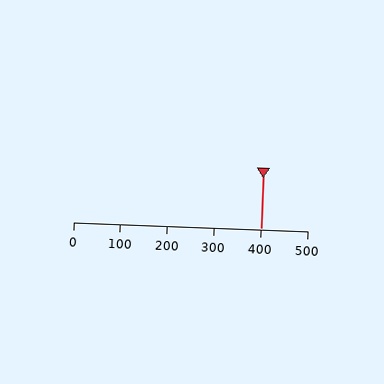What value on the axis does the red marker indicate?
The marker indicates approximately 400.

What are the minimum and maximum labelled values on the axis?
The axis runs from 0 to 500.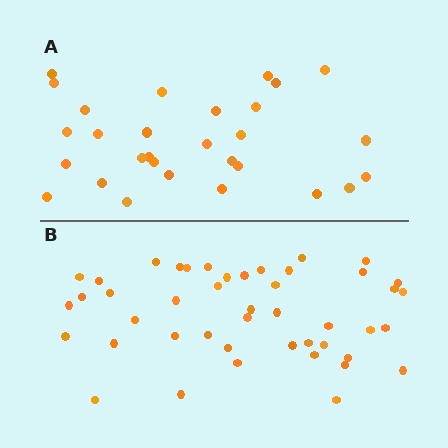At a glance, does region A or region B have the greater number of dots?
Region B (the bottom region) has more dots.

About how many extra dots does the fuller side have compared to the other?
Region B has approximately 15 more dots than region A.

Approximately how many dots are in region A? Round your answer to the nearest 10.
About 30 dots. (The exact count is 29, which rounds to 30.)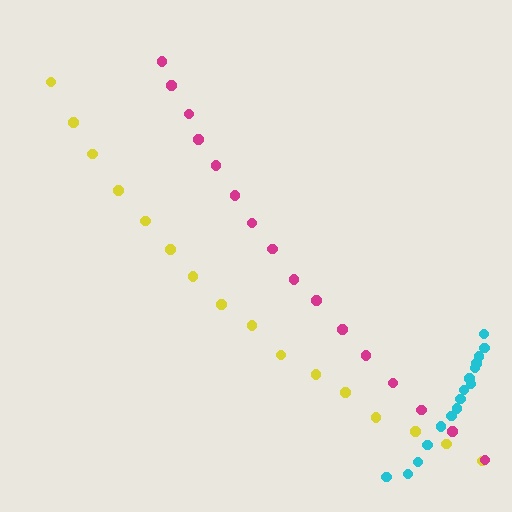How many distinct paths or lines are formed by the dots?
There are 3 distinct paths.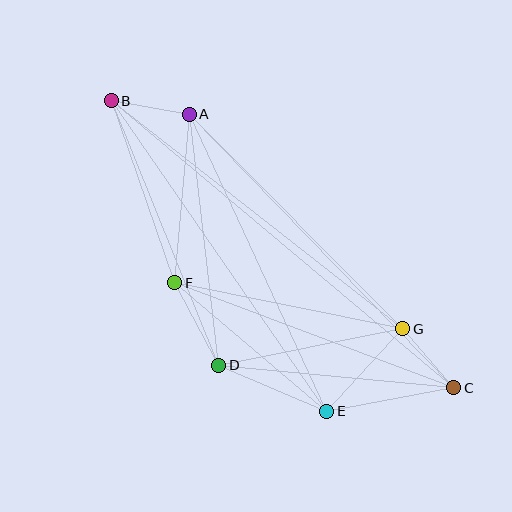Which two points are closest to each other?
Points C and G are closest to each other.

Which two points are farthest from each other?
Points B and C are farthest from each other.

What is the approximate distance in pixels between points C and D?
The distance between C and D is approximately 236 pixels.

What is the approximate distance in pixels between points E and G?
The distance between E and G is approximately 113 pixels.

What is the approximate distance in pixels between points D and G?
The distance between D and G is approximately 188 pixels.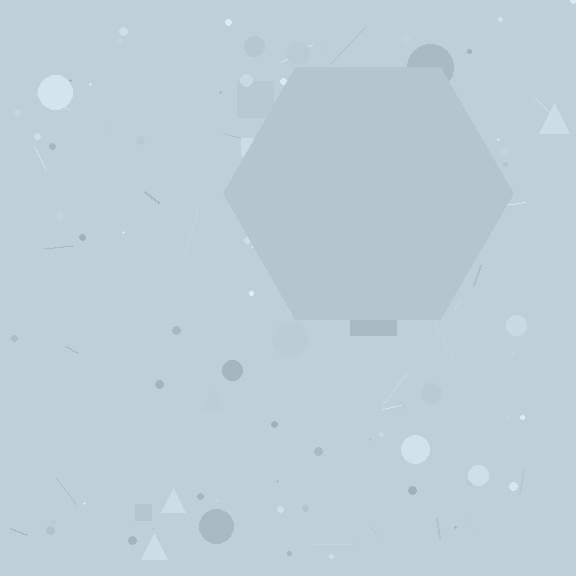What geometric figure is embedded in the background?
A hexagon is embedded in the background.